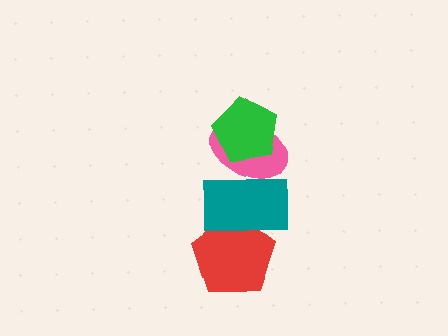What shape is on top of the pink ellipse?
The green pentagon is on top of the pink ellipse.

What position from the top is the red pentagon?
The red pentagon is 4th from the top.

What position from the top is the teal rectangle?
The teal rectangle is 3rd from the top.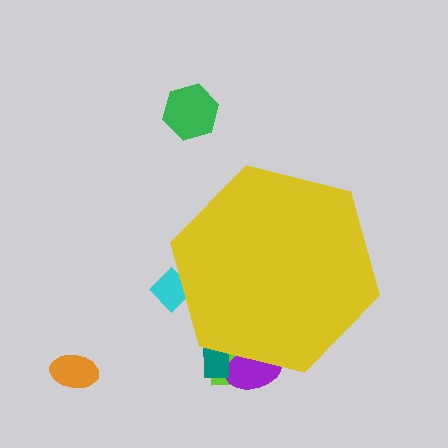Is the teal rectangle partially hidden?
Yes, the teal rectangle is partially hidden behind the yellow hexagon.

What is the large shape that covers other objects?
A yellow hexagon.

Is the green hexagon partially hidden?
No, the green hexagon is fully visible.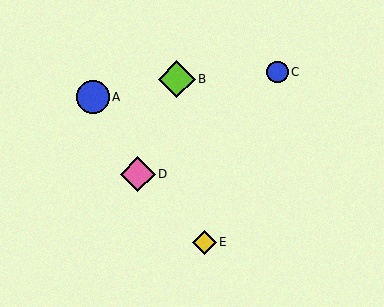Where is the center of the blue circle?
The center of the blue circle is at (93, 97).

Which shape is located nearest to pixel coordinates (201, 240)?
The yellow diamond (labeled E) at (204, 242) is nearest to that location.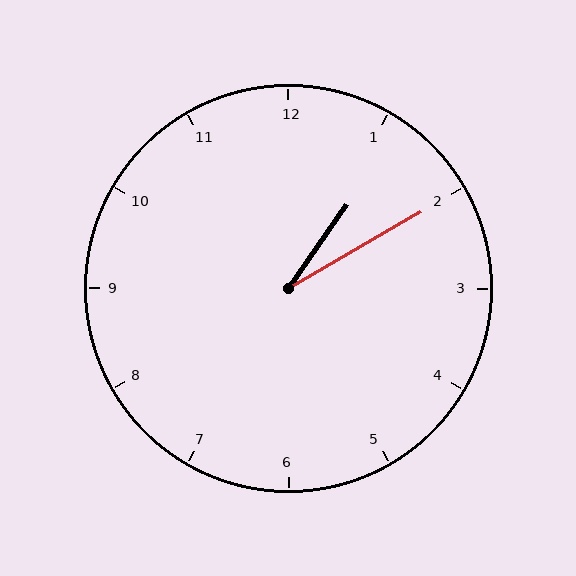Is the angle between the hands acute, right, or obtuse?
It is acute.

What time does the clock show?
1:10.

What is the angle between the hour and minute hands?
Approximately 25 degrees.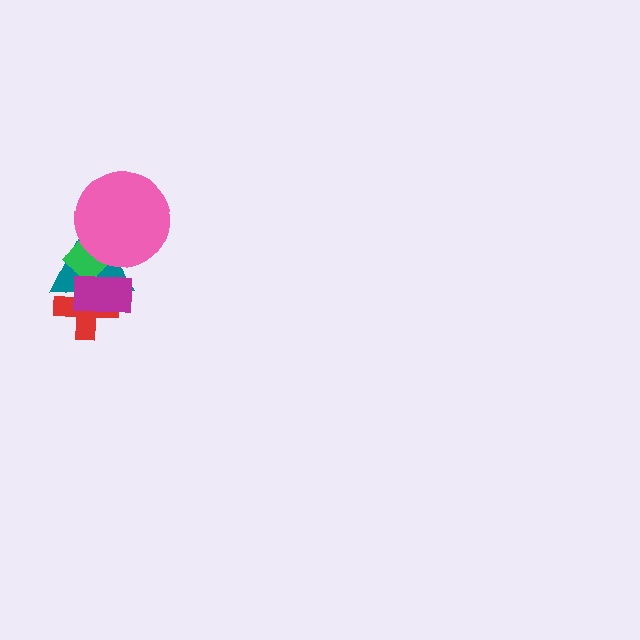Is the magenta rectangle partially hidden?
No, no other shape covers it.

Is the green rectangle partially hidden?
Yes, it is partially covered by another shape.